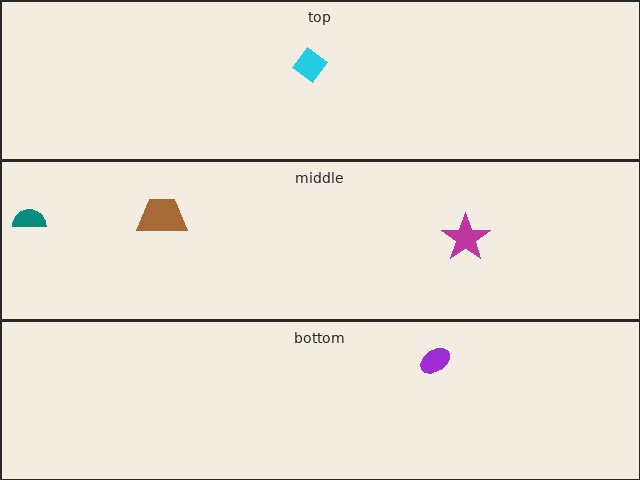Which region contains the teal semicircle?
The middle region.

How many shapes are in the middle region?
3.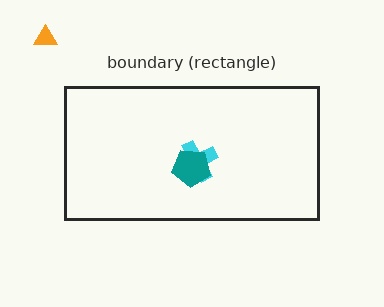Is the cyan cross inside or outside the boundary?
Inside.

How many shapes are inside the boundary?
2 inside, 1 outside.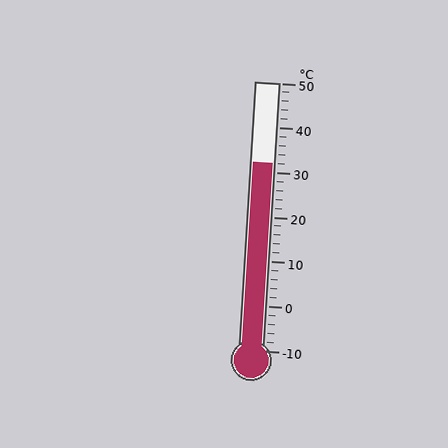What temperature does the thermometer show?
The thermometer shows approximately 32°C.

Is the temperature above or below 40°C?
The temperature is below 40°C.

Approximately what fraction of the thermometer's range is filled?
The thermometer is filled to approximately 70% of its range.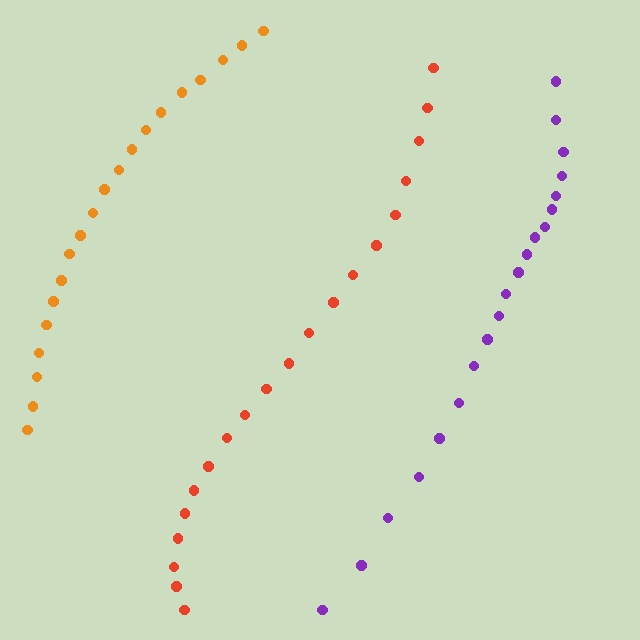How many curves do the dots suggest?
There are 3 distinct paths.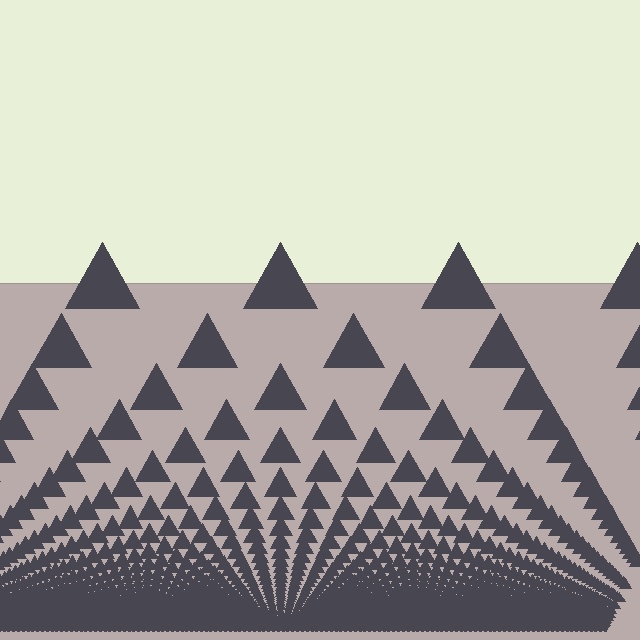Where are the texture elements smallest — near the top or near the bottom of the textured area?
Near the bottom.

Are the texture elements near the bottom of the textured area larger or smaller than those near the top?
Smaller. The gradient is inverted — elements near the bottom are smaller and denser.